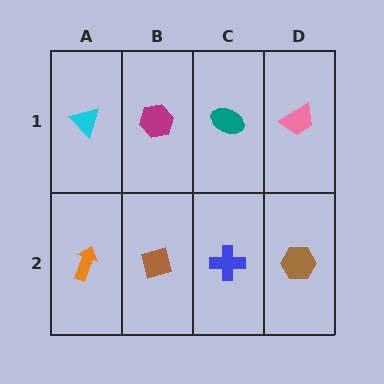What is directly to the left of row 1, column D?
A teal ellipse.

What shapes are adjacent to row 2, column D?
A pink trapezoid (row 1, column D), a blue cross (row 2, column C).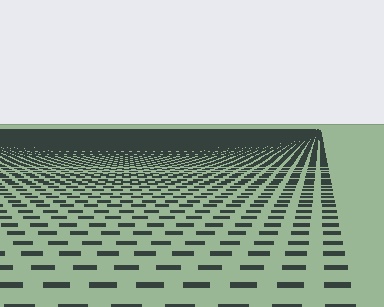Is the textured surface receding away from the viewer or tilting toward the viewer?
The surface is receding away from the viewer. Texture elements get smaller and denser toward the top.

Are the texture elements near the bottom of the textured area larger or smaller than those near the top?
Larger. Near the bottom, elements are closer to the viewer and appear at a bigger on-screen size.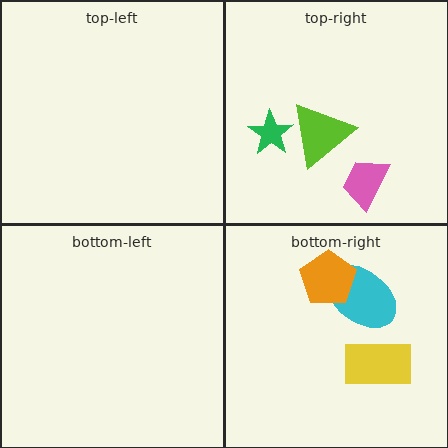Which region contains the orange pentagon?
The bottom-right region.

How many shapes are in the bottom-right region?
3.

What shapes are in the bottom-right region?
The cyan ellipse, the orange pentagon, the yellow rectangle.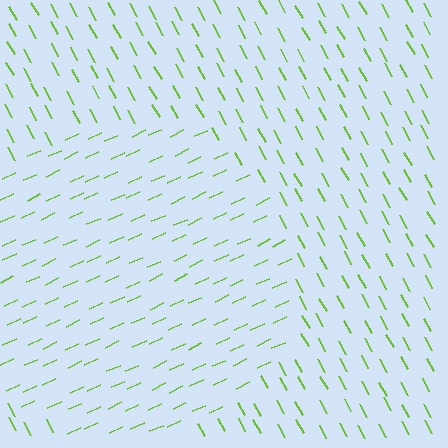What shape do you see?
I see a circle.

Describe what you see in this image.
The image is filled with small lime line segments. A circle region in the image has lines oriented differently from the surrounding lines, creating a visible texture boundary.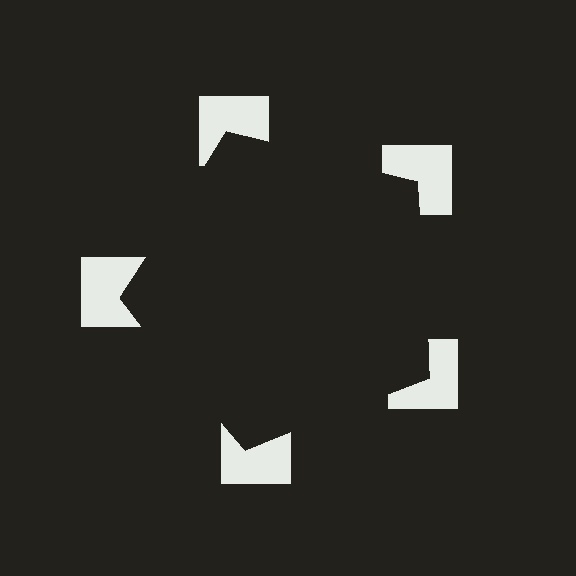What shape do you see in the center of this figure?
An illusory pentagon — its edges are inferred from the aligned wedge cuts in the notched squares, not physically drawn.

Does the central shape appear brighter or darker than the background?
It typically appears slightly darker than the background, even though no actual brightness change is drawn.